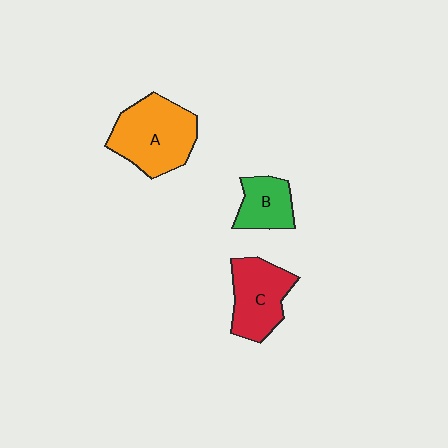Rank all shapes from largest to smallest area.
From largest to smallest: A (orange), C (red), B (green).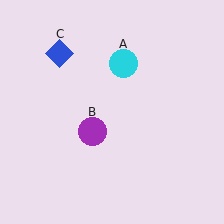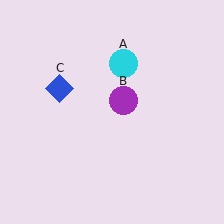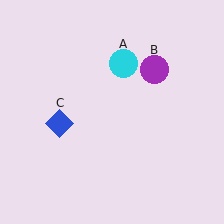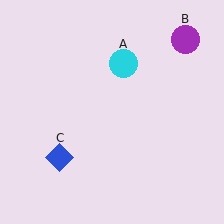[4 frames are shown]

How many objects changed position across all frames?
2 objects changed position: purple circle (object B), blue diamond (object C).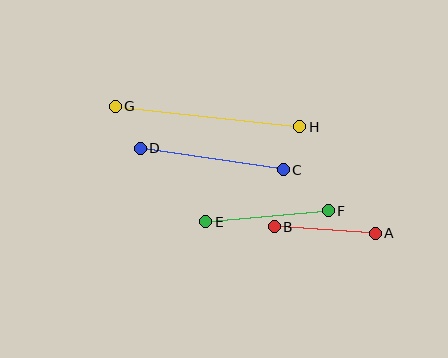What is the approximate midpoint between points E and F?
The midpoint is at approximately (267, 216) pixels.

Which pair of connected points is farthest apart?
Points G and H are farthest apart.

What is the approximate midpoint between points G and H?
The midpoint is at approximately (208, 117) pixels.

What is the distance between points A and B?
The distance is approximately 101 pixels.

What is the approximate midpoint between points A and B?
The midpoint is at approximately (325, 230) pixels.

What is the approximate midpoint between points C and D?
The midpoint is at approximately (212, 159) pixels.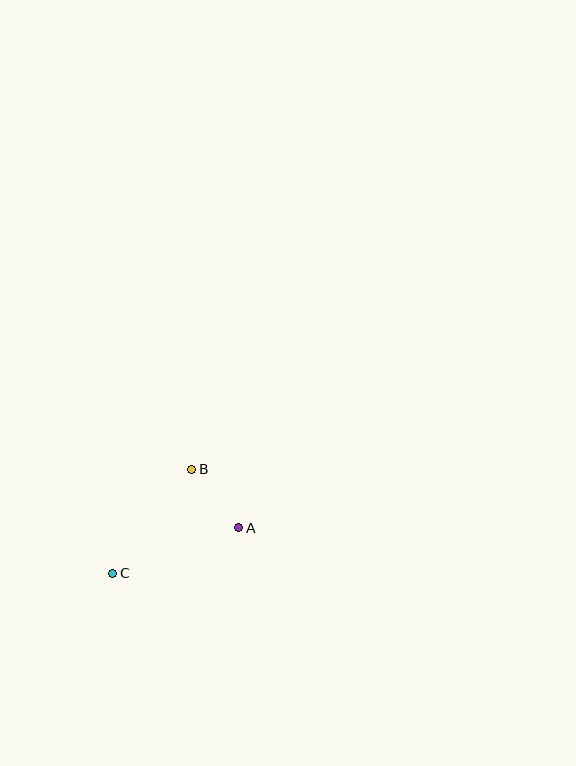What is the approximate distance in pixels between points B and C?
The distance between B and C is approximately 131 pixels.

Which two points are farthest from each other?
Points A and C are farthest from each other.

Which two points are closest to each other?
Points A and B are closest to each other.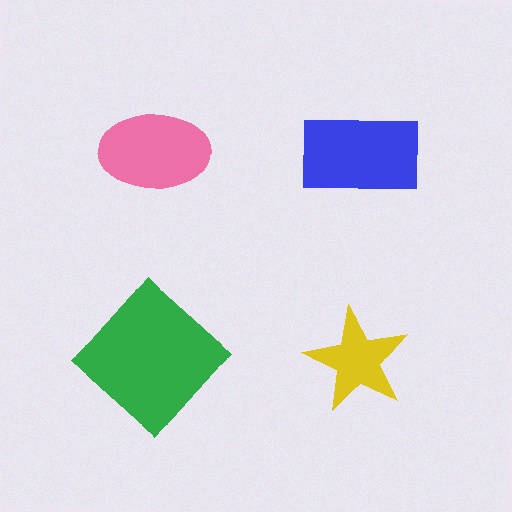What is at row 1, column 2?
A blue rectangle.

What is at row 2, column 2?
A yellow star.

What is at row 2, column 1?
A green diamond.